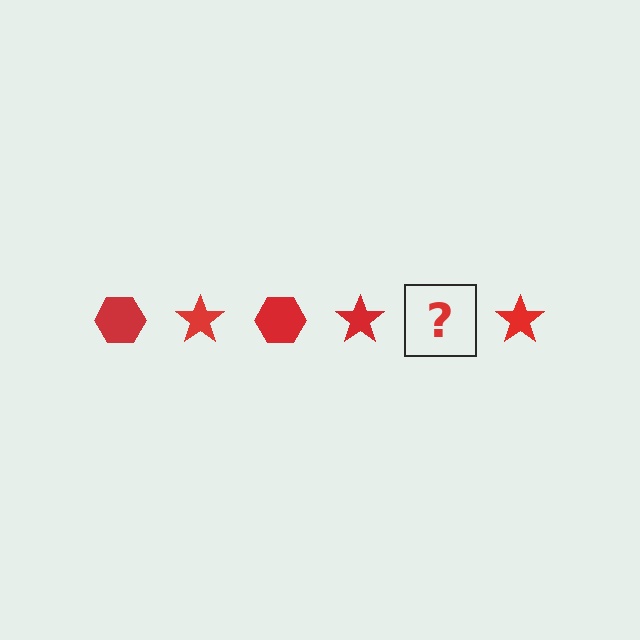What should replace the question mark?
The question mark should be replaced with a red hexagon.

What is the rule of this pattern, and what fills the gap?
The rule is that the pattern cycles through hexagon, star shapes in red. The gap should be filled with a red hexagon.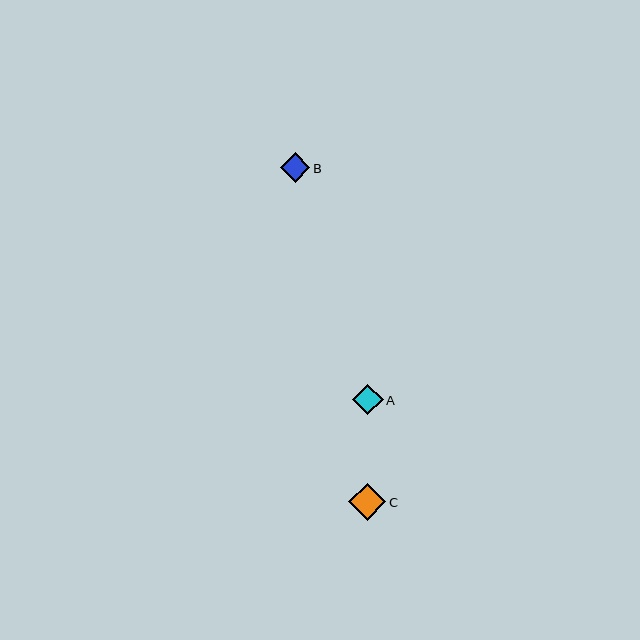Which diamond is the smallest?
Diamond B is the smallest with a size of approximately 30 pixels.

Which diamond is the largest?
Diamond C is the largest with a size of approximately 37 pixels.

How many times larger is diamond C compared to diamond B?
Diamond C is approximately 1.3 times the size of diamond B.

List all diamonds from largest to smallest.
From largest to smallest: C, A, B.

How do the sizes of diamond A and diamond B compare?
Diamond A and diamond B are approximately the same size.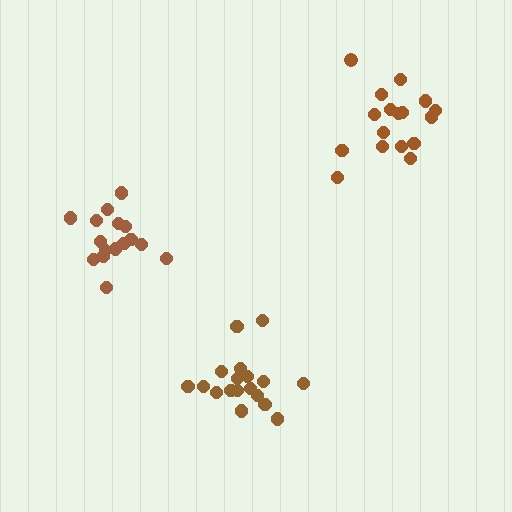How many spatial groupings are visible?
There are 3 spatial groupings.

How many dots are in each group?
Group 1: 18 dots, Group 2: 17 dots, Group 3: 16 dots (51 total).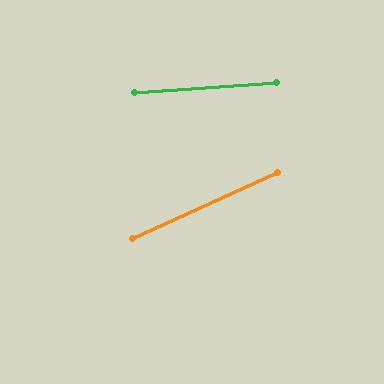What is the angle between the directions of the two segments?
Approximately 20 degrees.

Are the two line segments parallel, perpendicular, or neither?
Neither parallel nor perpendicular — they differ by about 20°.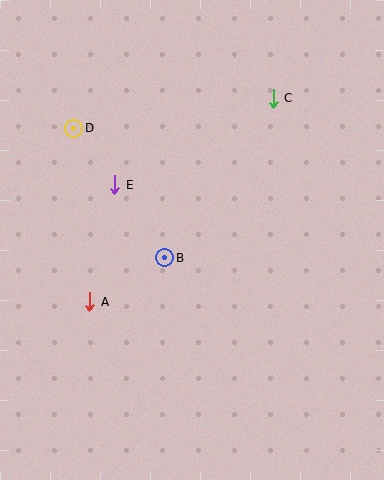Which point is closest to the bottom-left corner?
Point A is closest to the bottom-left corner.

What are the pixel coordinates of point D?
Point D is at (74, 128).